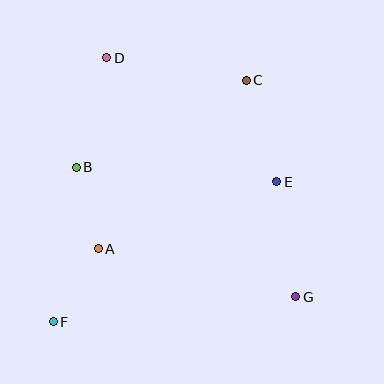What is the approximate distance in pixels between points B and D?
The distance between B and D is approximately 114 pixels.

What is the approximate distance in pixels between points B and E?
The distance between B and E is approximately 201 pixels.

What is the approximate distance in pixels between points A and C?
The distance between A and C is approximately 224 pixels.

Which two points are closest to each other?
Points A and B are closest to each other.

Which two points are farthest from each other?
Points C and F are farthest from each other.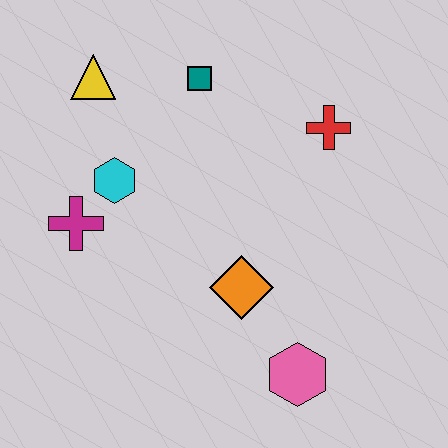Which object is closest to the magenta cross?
The cyan hexagon is closest to the magenta cross.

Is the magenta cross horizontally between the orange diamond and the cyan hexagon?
No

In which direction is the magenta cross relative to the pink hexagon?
The magenta cross is to the left of the pink hexagon.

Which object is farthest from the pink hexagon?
The yellow triangle is farthest from the pink hexagon.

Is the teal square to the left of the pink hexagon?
Yes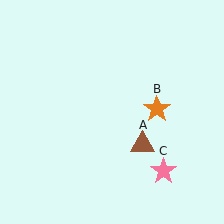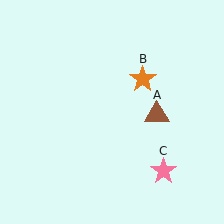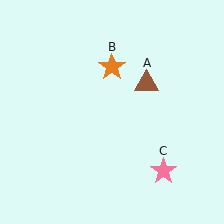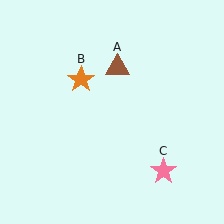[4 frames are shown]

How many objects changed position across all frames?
2 objects changed position: brown triangle (object A), orange star (object B).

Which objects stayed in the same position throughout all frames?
Pink star (object C) remained stationary.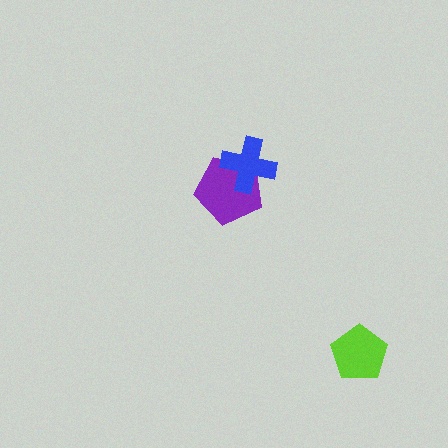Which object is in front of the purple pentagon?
The blue cross is in front of the purple pentagon.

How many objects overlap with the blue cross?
1 object overlaps with the blue cross.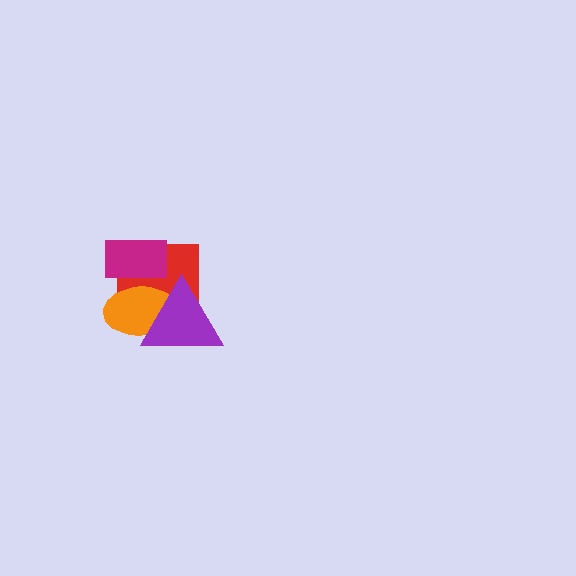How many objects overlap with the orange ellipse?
3 objects overlap with the orange ellipse.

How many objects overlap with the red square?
3 objects overlap with the red square.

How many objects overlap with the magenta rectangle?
2 objects overlap with the magenta rectangle.